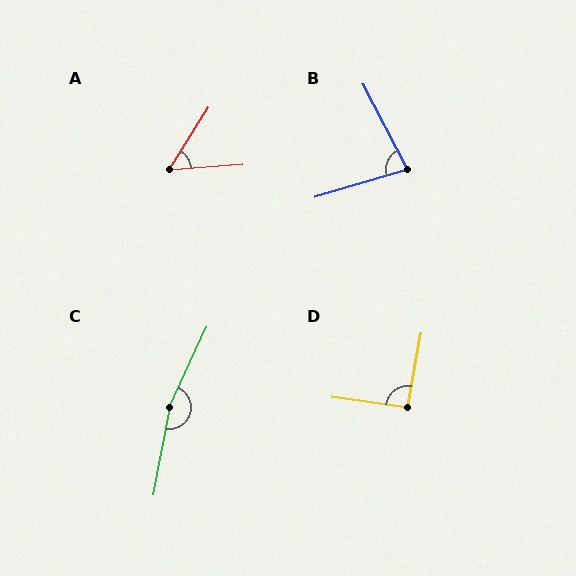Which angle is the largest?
C, at approximately 165 degrees.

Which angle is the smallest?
A, at approximately 53 degrees.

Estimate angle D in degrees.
Approximately 93 degrees.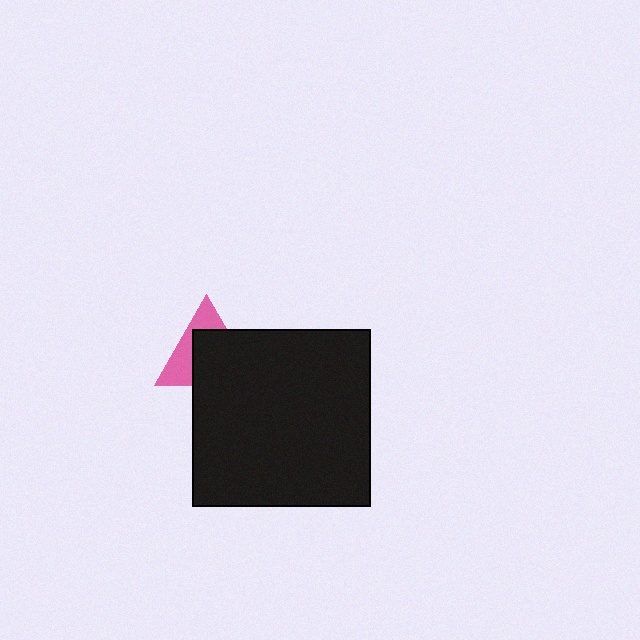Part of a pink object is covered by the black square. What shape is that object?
It is a triangle.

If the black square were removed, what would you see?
You would see the complete pink triangle.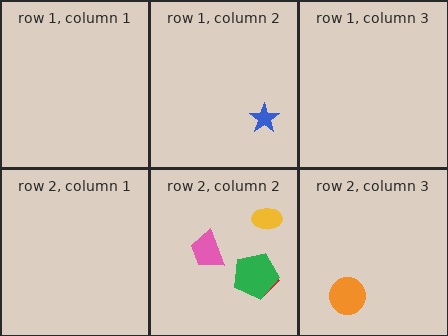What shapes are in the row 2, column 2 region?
The red diamond, the green pentagon, the pink trapezoid, the yellow ellipse.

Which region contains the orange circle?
The row 2, column 3 region.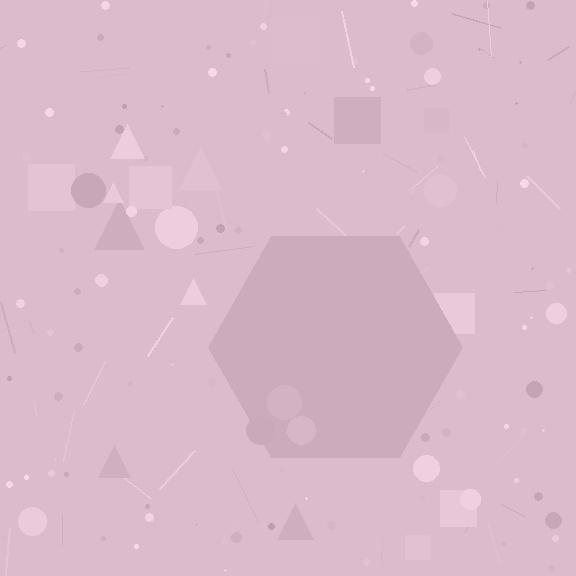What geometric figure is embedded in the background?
A hexagon is embedded in the background.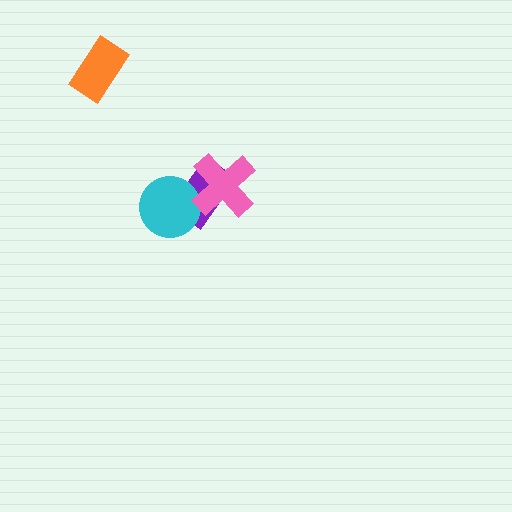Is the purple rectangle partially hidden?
Yes, it is partially covered by another shape.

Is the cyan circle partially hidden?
No, no other shape covers it.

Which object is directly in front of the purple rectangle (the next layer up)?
The cyan circle is directly in front of the purple rectangle.